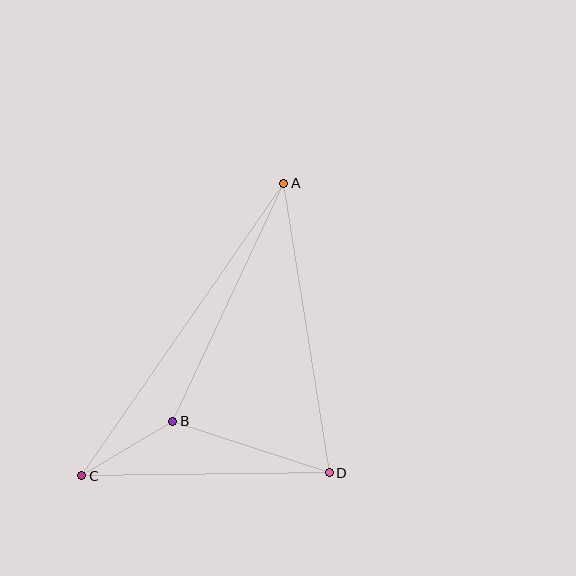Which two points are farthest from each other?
Points A and C are farthest from each other.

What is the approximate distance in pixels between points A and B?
The distance between A and B is approximately 263 pixels.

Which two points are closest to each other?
Points B and C are closest to each other.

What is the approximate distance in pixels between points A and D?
The distance between A and D is approximately 293 pixels.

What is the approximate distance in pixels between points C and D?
The distance between C and D is approximately 248 pixels.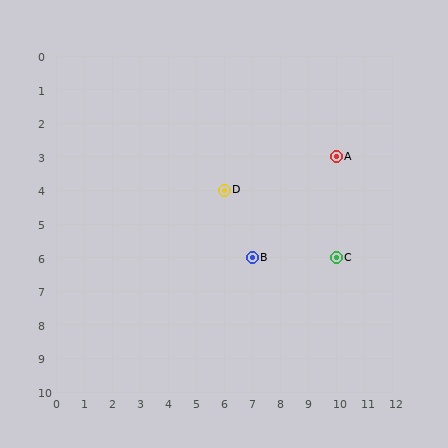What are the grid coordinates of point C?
Point C is at grid coordinates (10, 6).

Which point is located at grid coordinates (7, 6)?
Point B is at (7, 6).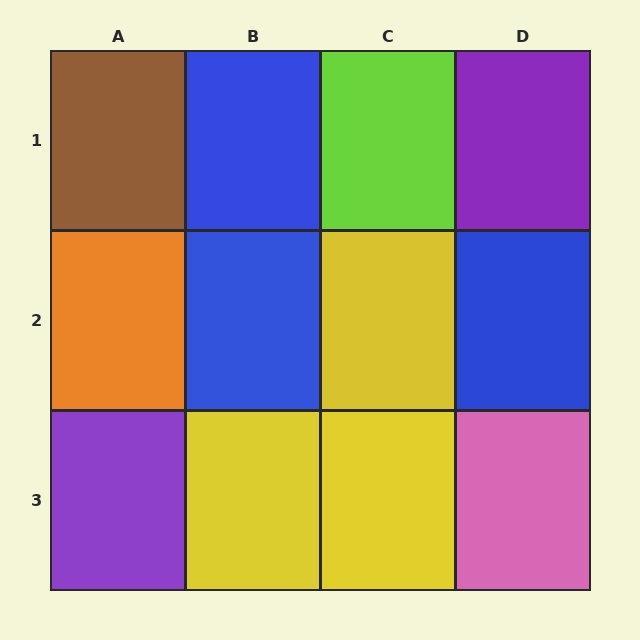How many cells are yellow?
3 cells are yellow.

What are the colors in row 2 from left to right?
Orange, blue, yellow, blue.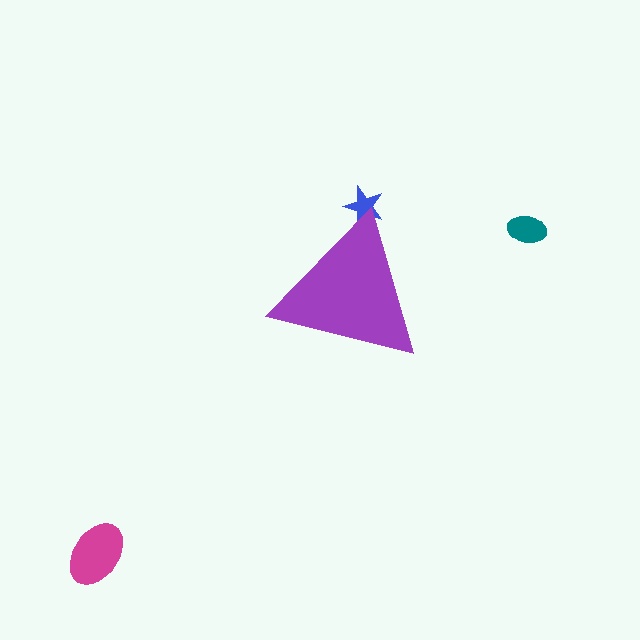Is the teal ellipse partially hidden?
No, the teal ellipse is fully visible.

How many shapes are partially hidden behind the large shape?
1 shape is partially hidden.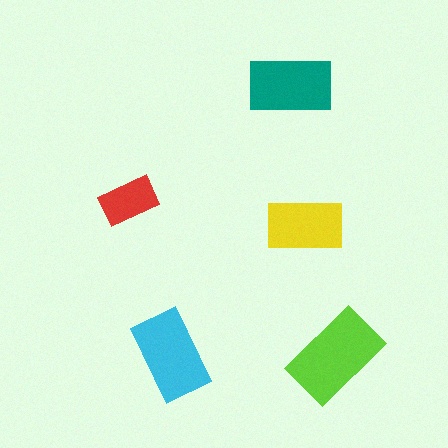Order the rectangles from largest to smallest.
the lime one, the cyan one, the teal one, the yellow one, the red one.